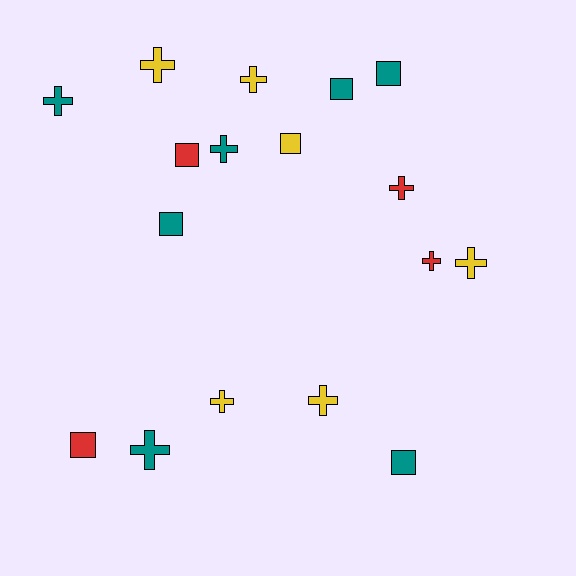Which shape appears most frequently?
Cross, with 10 objects.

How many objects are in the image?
There are 17 objects.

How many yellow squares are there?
There is 1 yellow square.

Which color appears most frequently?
Teal, with 7 objects.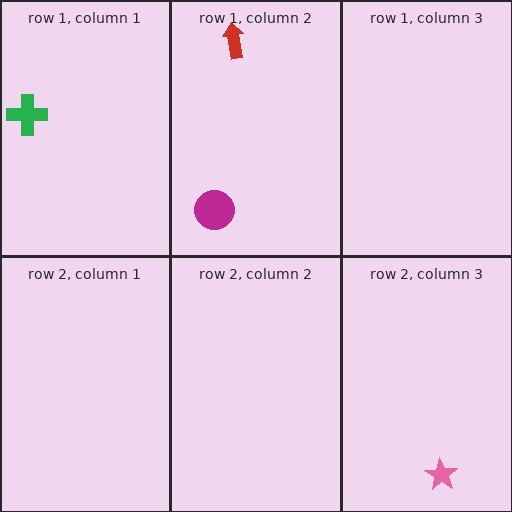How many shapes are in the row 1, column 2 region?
2.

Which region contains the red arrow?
The row 1, column 2 region.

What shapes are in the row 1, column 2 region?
The magenta circle, the red arrow.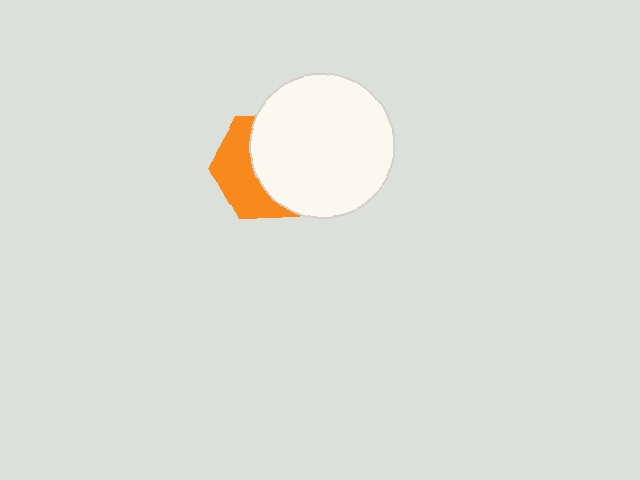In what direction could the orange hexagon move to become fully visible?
The orange hexagon could move left. That would shift it out from behind the white circle entirely.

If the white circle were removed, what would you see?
You would see the complete orange hexagon.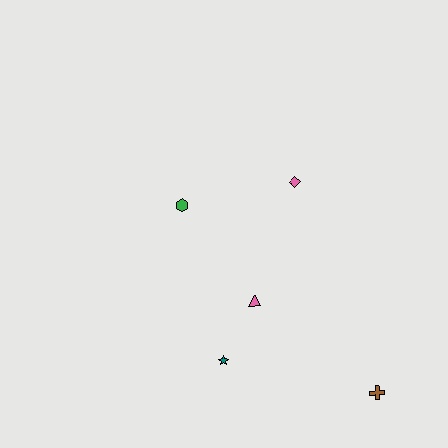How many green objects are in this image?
There is 1 green object.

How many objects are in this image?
There are 5 objects.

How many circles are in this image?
There are no circles.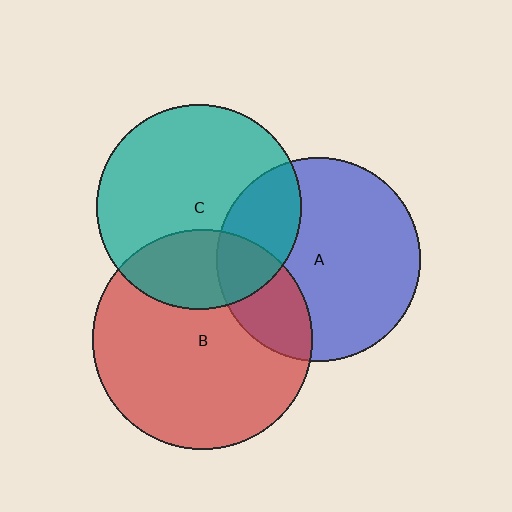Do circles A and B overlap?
Yes.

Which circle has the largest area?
Circle B (red).